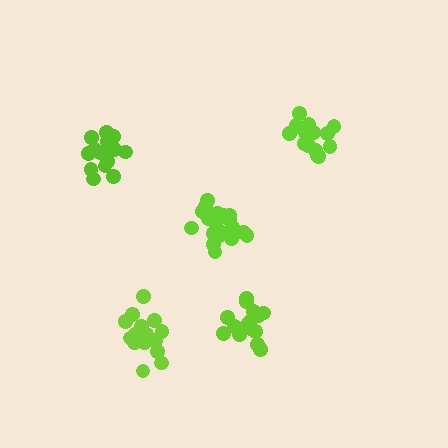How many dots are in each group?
Group 1: 16 dots, Group 2: 20 dots, Group 3: 16 dots, Group 4: 17 dots, Group 5: 15 dots (84 total).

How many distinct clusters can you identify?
There are 5 distinct clusters.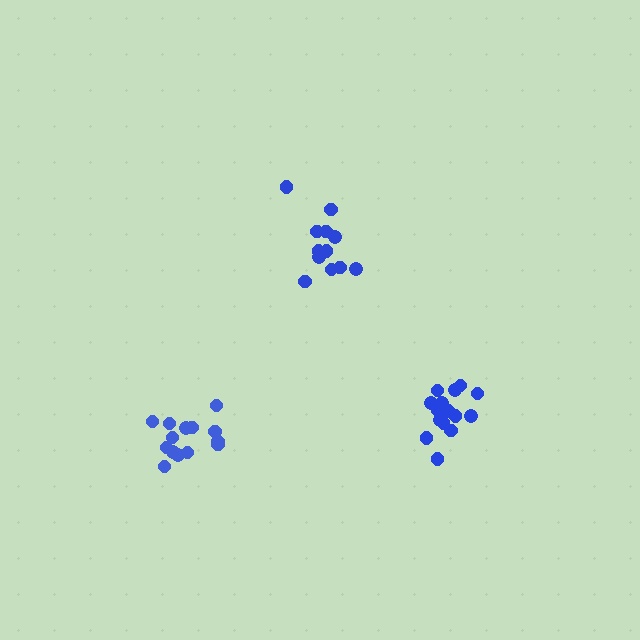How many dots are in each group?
Group 1: 15 dots, Group 2: 14 dots, Group 3: 12 dots (41 total).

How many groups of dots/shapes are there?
There are 3 groups.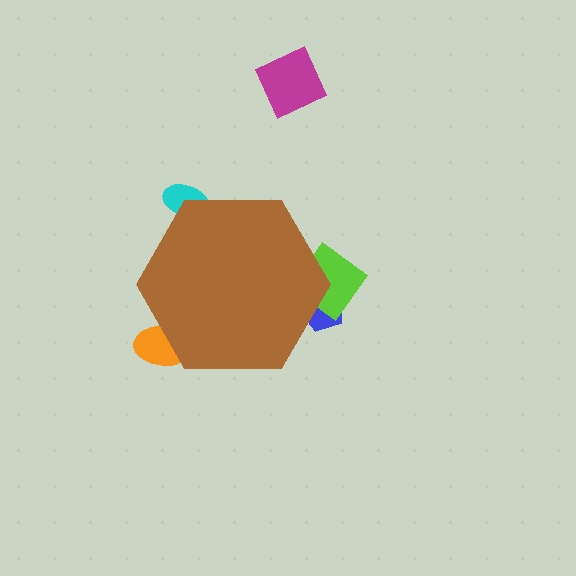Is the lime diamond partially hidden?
Yes, the lime diamond is partially hidden behind the brown hexagon.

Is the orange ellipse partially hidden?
Yes, the orange ellipse is partially hidden behind the brown hexagon.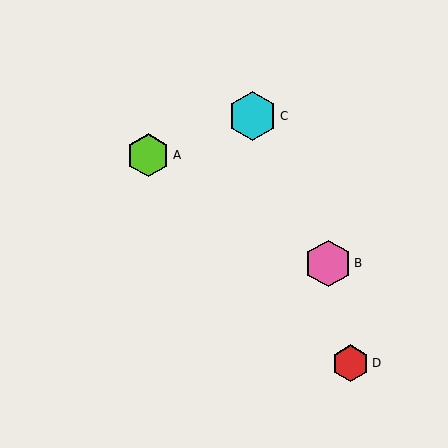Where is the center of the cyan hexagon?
The center of the cyan hexagon is at (253, 116).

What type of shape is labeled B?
Shape B is a pink hexagon.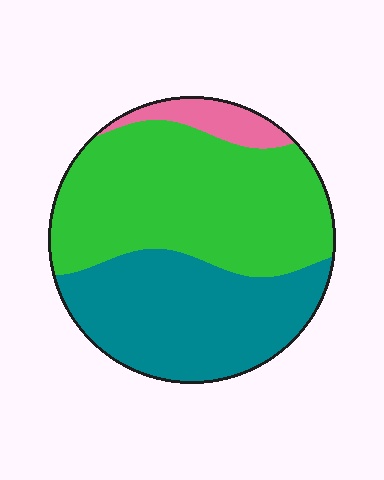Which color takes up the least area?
Pink, at roughly 10%.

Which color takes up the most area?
Green, at roughly 55%.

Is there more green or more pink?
Green.